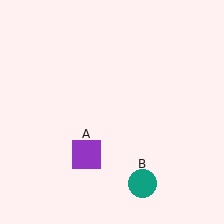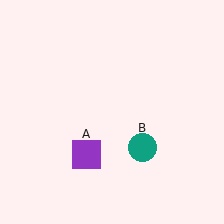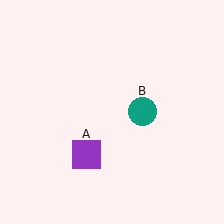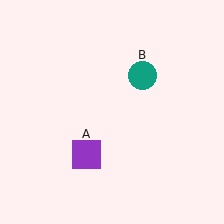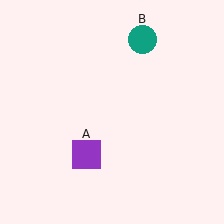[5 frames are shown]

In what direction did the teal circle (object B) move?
The teal circle (object B) moved up.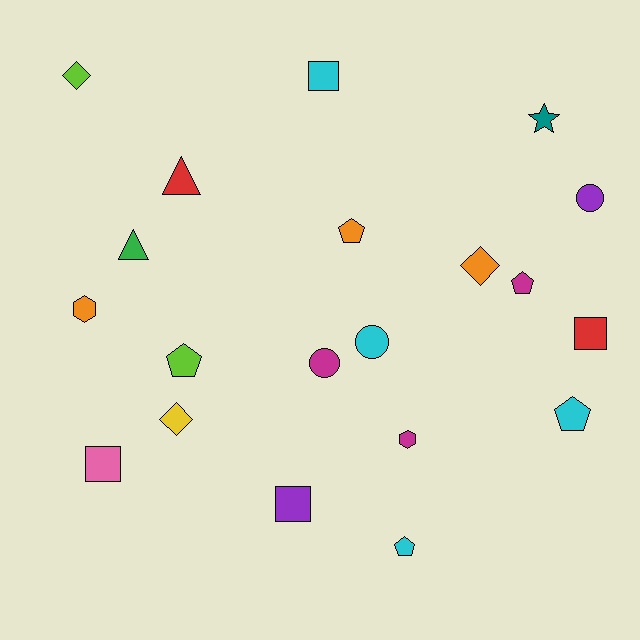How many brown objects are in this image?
There are no brown objects.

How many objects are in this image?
There are 20 objects.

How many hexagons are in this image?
There are 2 hexagons.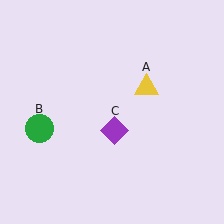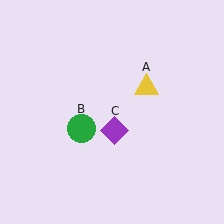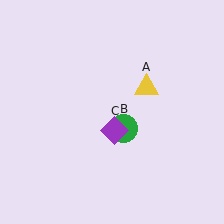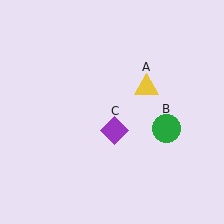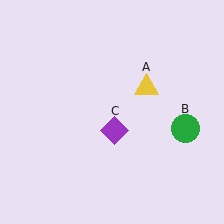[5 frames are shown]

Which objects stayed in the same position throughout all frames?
Yellow triangle (object A) and purple diamond (object C) remained stationary.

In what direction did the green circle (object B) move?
The green circle (object B) moved right.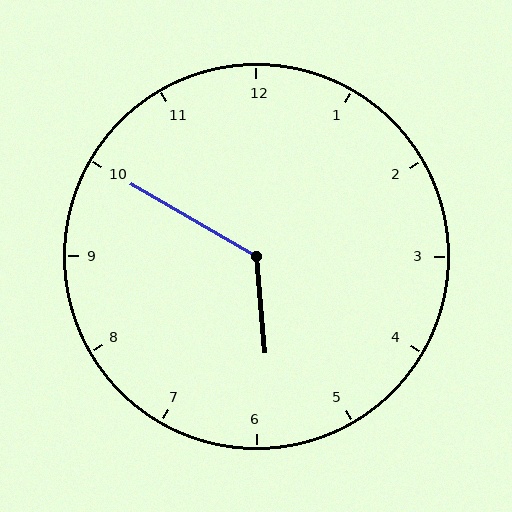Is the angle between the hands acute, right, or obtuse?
It is obtuse.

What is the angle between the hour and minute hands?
Approximately 125 degrees.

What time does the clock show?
5:50.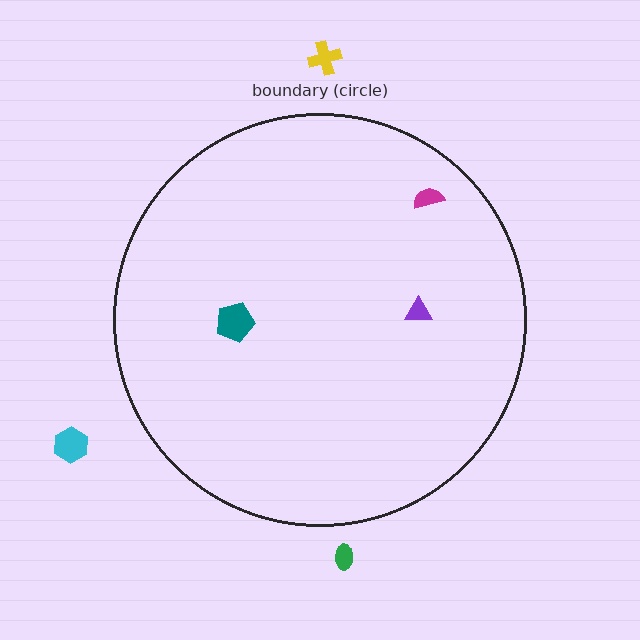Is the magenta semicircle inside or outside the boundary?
Inside.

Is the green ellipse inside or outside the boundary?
Outside.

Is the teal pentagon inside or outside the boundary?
Inside.